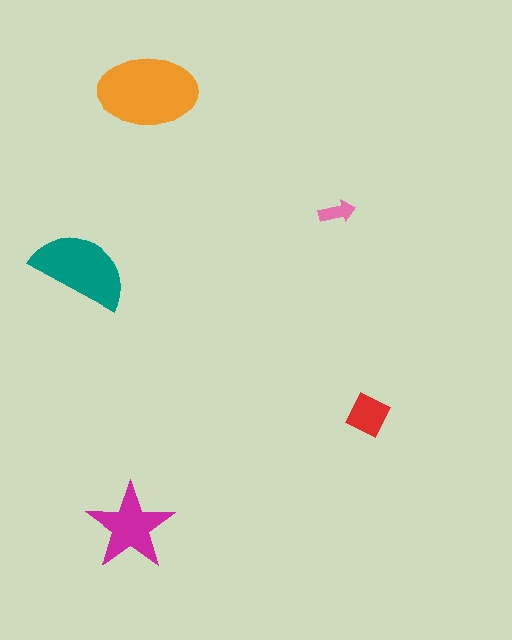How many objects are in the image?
There are 5 objects in the image.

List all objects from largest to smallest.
The orange ellipse, the teal semicircle, the magenta star, the red diamond, the pink arrow.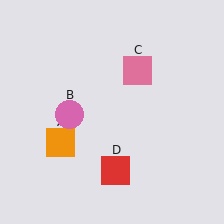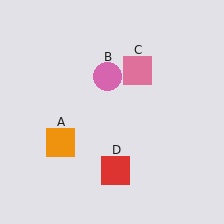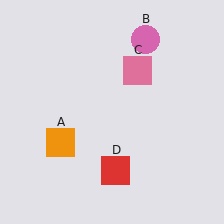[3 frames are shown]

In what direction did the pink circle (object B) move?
The pink circle (object B) moved up and to the right.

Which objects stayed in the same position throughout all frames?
Orange square (object A) and pink square (object C) and red square (object D) remained stationary.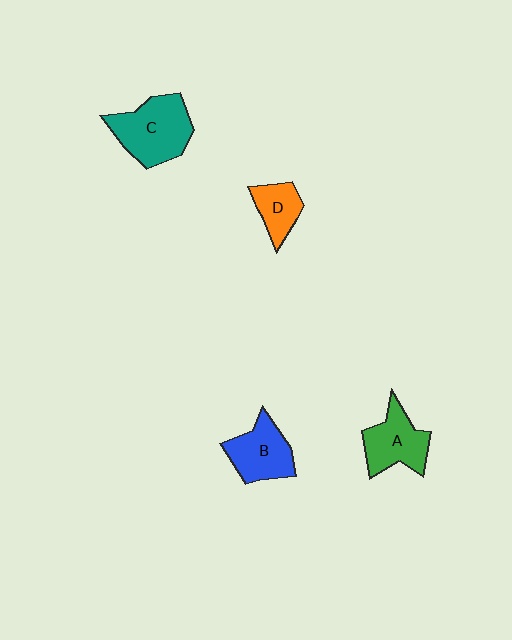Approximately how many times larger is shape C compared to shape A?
Approximately 1.3 times.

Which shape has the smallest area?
Shape D (orange).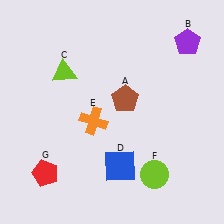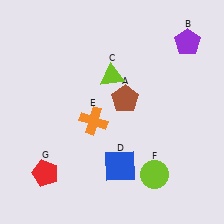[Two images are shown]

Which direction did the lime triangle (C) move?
The lime triangle (C) moved right.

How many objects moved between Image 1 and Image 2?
1 object moved between the two images.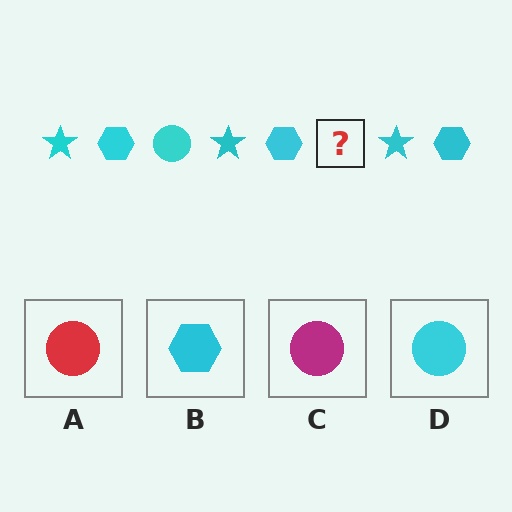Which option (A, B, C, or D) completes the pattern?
D.